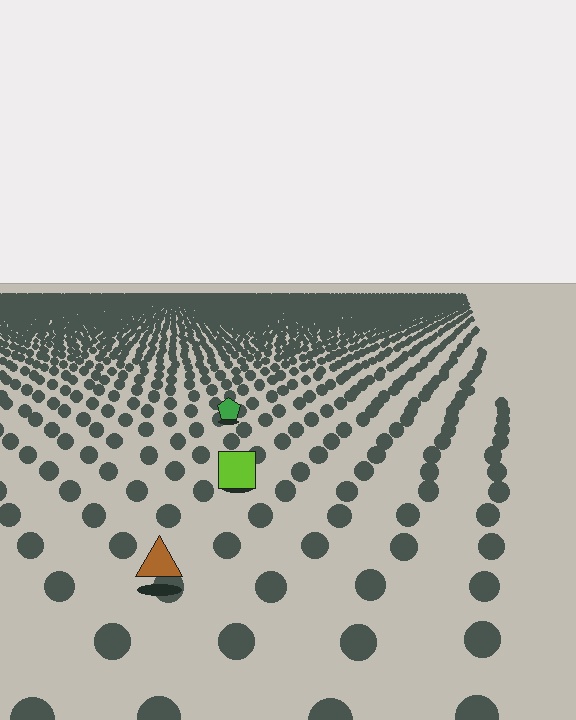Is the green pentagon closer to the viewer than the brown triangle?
No. The brown triangle is closer — you can tell from the texture gradient: the ground texture is coarser near it.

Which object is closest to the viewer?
The brown triangle is closest. The texture marks near it are larger and more spread out.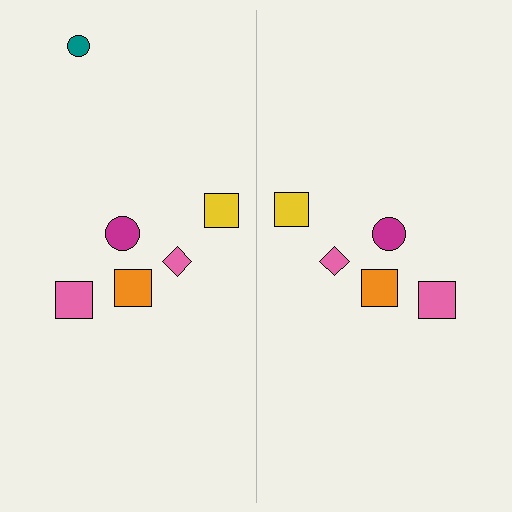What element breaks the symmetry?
A teal circle is missing from the right side.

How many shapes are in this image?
There are 11 shapes in this image.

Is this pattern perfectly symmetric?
No, the pattern is not perfectly symmetric. A teal circle is missing from the right side.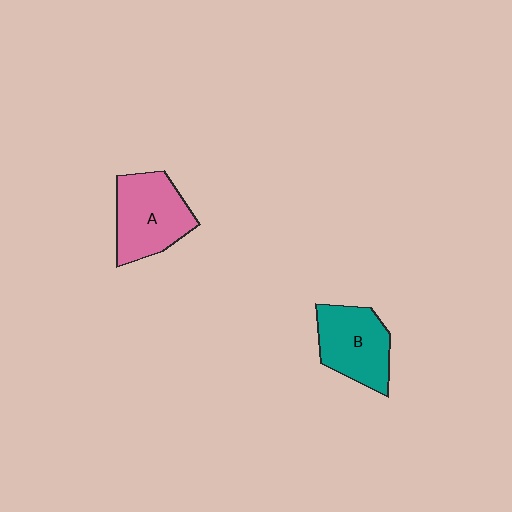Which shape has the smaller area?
Shape B (teal).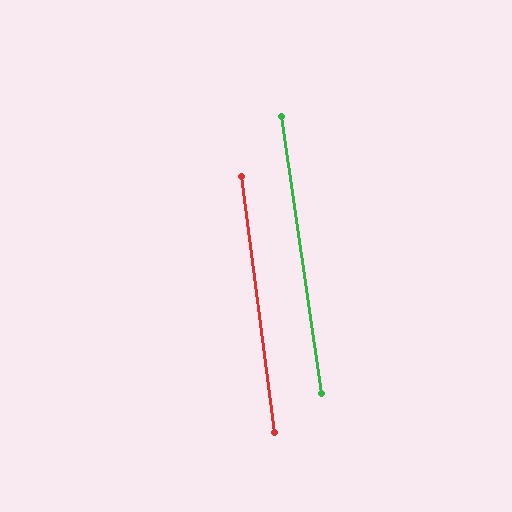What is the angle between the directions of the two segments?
Approximately 1 degree.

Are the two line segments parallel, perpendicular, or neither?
Parallel — their directions differ by only 0.9°.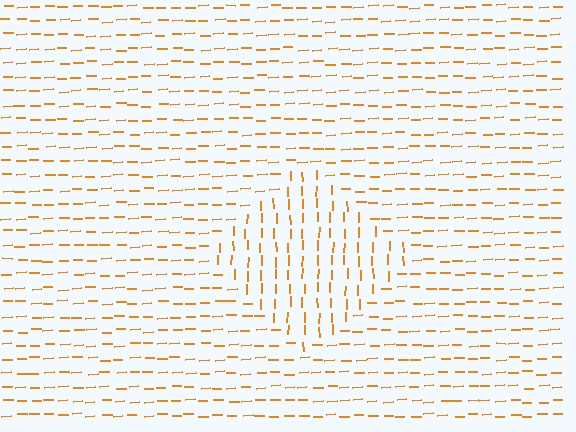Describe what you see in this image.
The image is filled with small orange line segments. A diamond region in the image has lines oriented differently from the surrounding lines, creating a visible texture boundary.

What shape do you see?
I see a diamond.